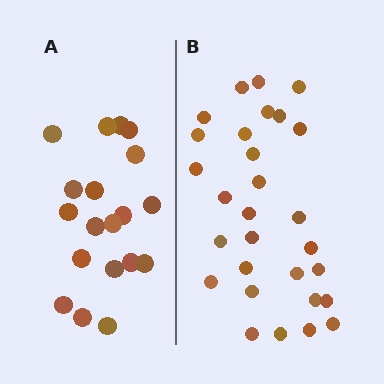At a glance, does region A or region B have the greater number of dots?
Region B (the right region) has more dots.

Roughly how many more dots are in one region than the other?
Region B has roughly 10 or so more dots than region A.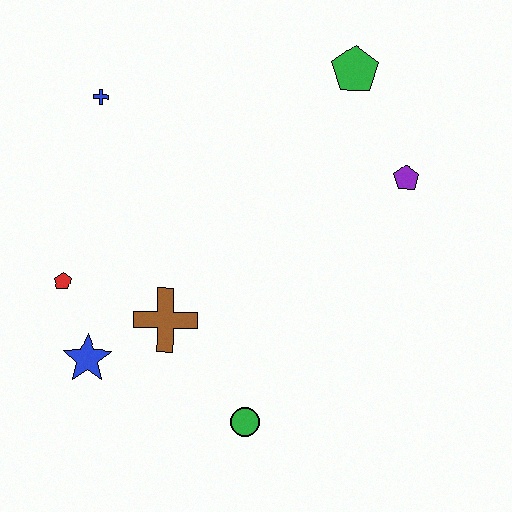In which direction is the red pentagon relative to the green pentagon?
The red pentagon is to the left of the green pentagon.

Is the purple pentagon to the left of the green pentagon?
No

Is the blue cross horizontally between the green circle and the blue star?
Yes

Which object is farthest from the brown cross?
The green pentagon is farthest from the brown cross.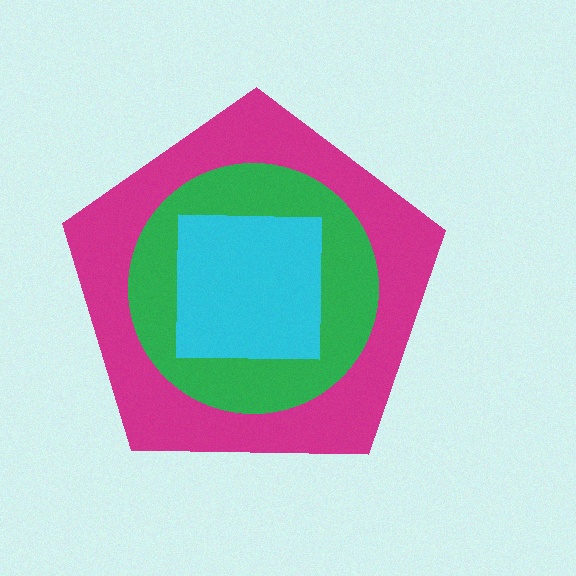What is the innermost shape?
The cyan square.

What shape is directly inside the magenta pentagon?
The green circle.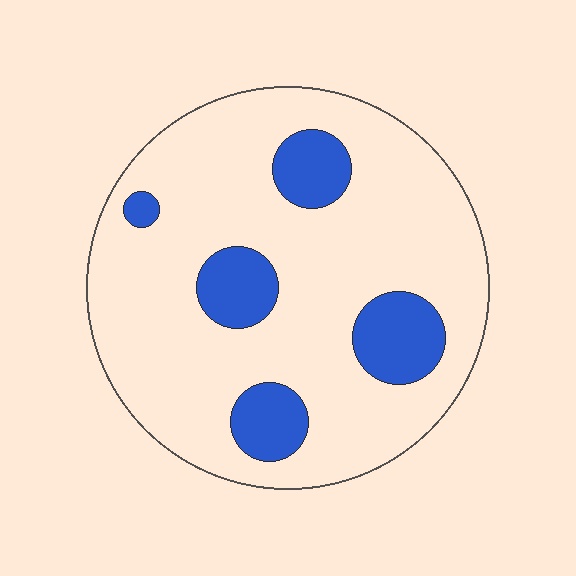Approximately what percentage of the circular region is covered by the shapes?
Approximately 20%.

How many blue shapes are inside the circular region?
5.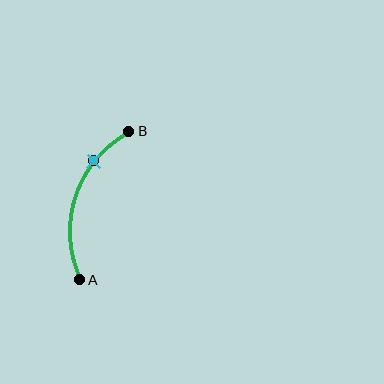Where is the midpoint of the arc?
The arc midpoint is the point on the curve farthest from the straight line joining A and B. It sits to the left of that line.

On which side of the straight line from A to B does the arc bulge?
The arc bulges to the left of the straight line connecting A and B.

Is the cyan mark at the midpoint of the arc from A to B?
No. The cyan mark lies on the arc but is closer to endpoint B. The arc midpoint would be at the point on the curve equidistant along the arc from both A and B.